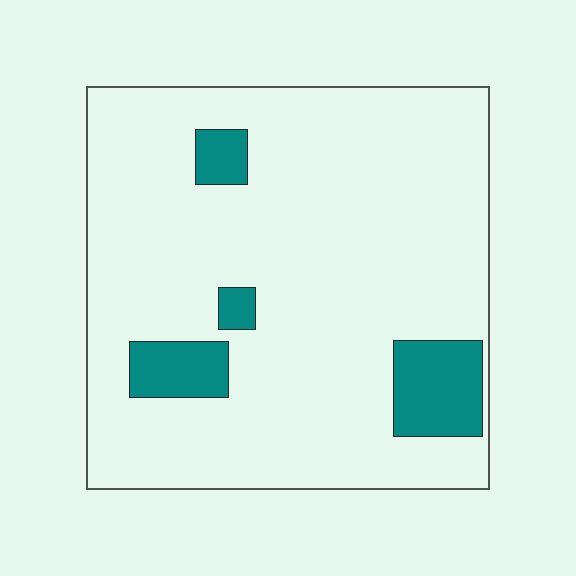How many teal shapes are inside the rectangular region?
4.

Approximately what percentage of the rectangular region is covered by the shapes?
Approximately 10%.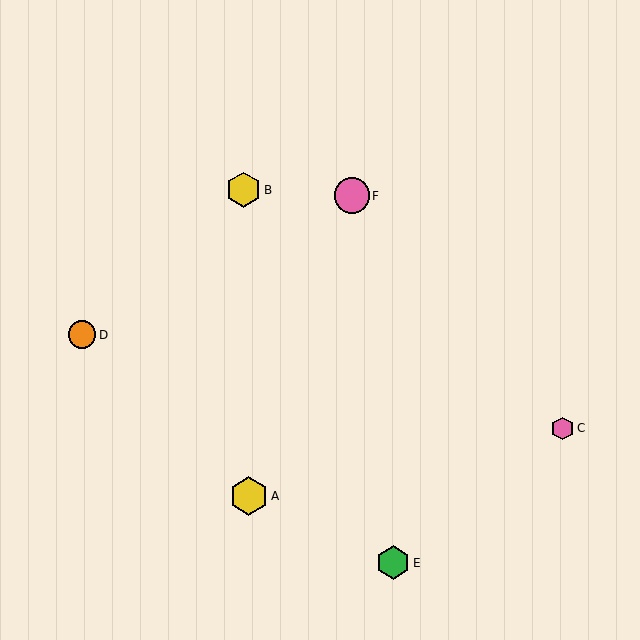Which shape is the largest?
The yellow hexagon (labeled A) is the largest.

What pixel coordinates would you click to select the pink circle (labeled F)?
Click at (352, 196) to select the pink circle F.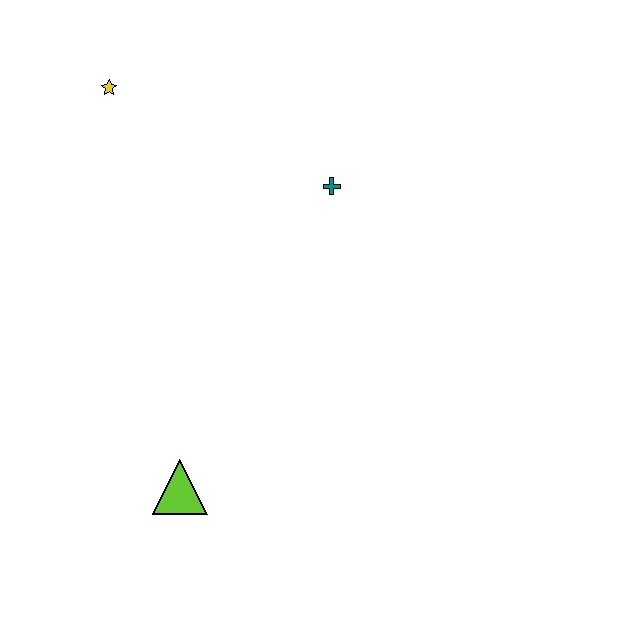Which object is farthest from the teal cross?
The lime triangle is farthest from the teal cross.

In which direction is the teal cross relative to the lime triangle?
The teal cross is above the lime triangle.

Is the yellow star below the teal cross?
No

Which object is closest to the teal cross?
The yellow star is closest to the teal cross.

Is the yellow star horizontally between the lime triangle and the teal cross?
No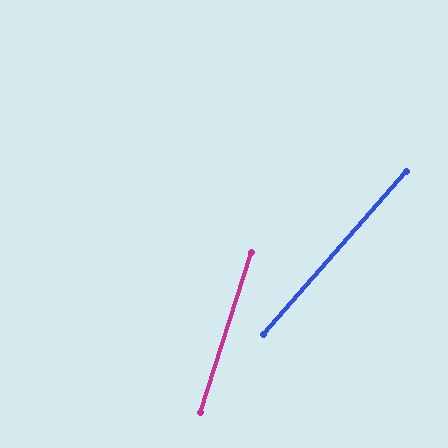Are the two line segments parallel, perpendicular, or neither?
Neither parallel nor perpendicular — they differ by about 24°.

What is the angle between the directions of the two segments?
Approximately 24 degrees.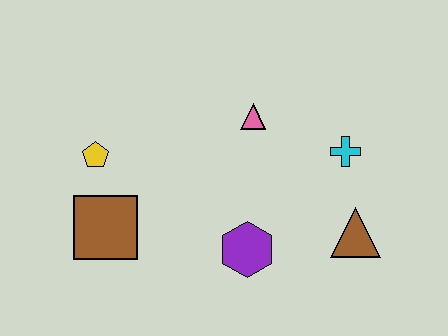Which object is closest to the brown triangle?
The cyan cross is closest to the brown triangle.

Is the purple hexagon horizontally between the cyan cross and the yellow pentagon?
Yes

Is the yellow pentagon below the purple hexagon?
No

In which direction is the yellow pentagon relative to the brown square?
The yellow pentagon is above the brown square.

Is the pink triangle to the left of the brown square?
No